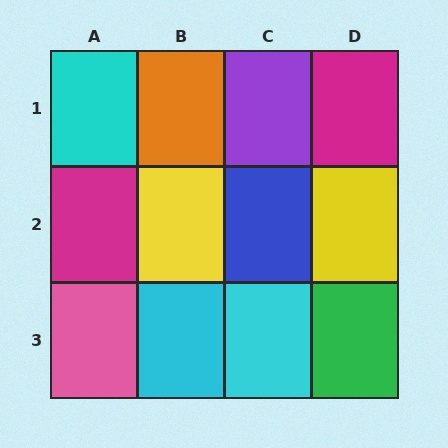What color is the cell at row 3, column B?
Cyan.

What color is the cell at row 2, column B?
Yellow.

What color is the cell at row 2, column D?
Yellow.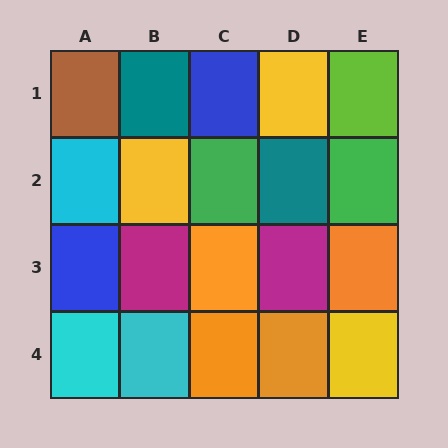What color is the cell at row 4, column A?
Cyan.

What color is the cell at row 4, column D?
Orange.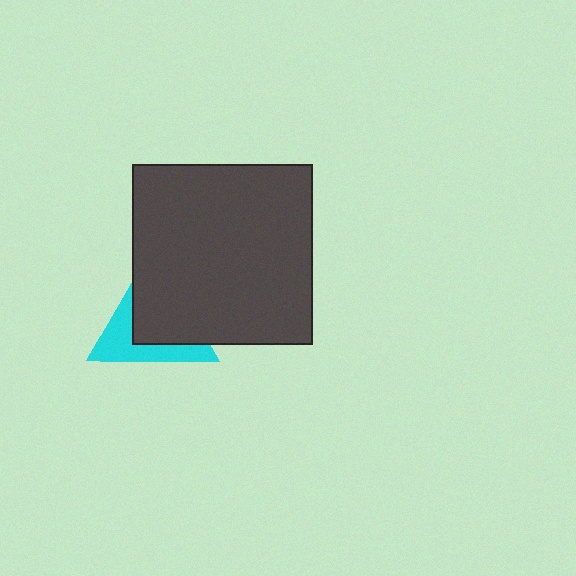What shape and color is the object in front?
The object in front is a dark gray square.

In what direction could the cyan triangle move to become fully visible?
The cyan triangle could move toward the lower-left. That would shift it out from behind the dark gray square entirely.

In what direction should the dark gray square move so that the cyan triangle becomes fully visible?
The dark gray square should move toward the upper-right. That is the shortest direction to clear the overlap and leave the cyan triangle fully visible.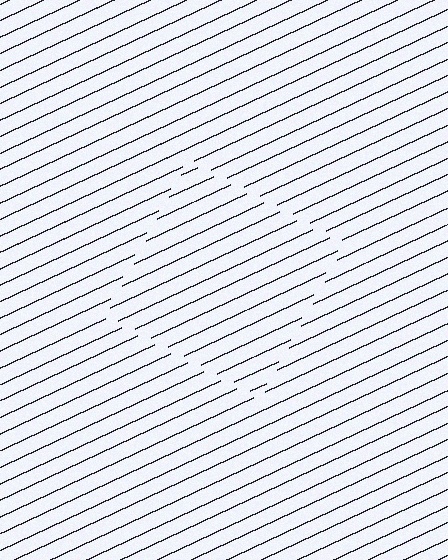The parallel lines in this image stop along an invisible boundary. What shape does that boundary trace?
An illusory square. The interior of the shape contains the same grating, shifted by half a period — the contour is defined by the phase discontinuity where line-ends from the inner and outer gratings abut.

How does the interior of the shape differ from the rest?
The interior of the shape contains the same grating, shifted by half a period — the contour is defined by the phase discontinuity where line-ends from the inner and outer gratings abut.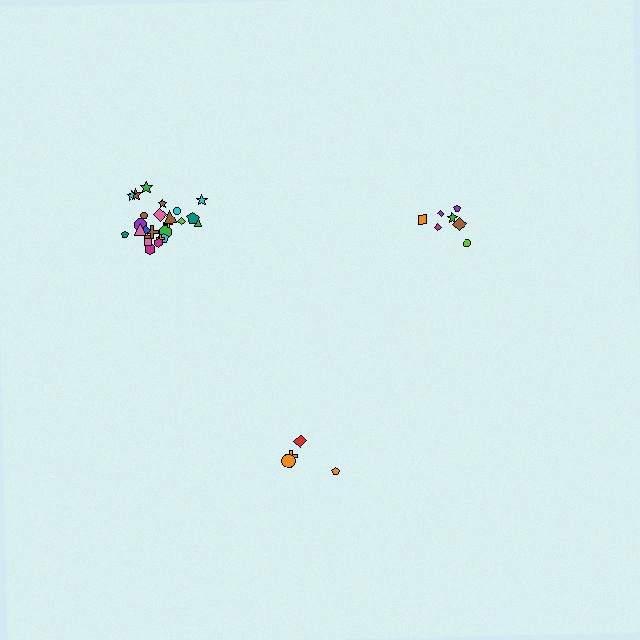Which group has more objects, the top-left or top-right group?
The top-left group.